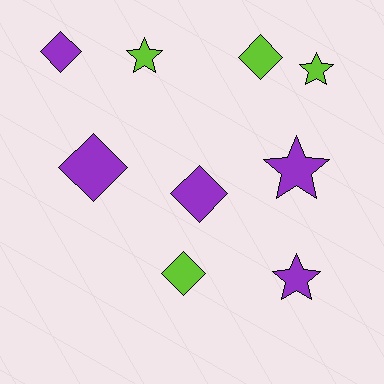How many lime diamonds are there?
There are 2 lime diamonds.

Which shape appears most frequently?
Diamond, with 5 objects.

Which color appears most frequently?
Purple, with 5 objects.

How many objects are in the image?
There are 9 objects.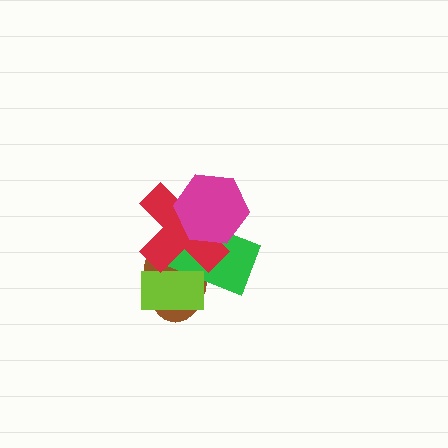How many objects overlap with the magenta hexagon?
3 objects overlap with the magenta hexagon.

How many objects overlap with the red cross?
4 objects overlap with the red cross.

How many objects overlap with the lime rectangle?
3 objects overlap with the lime rectangle.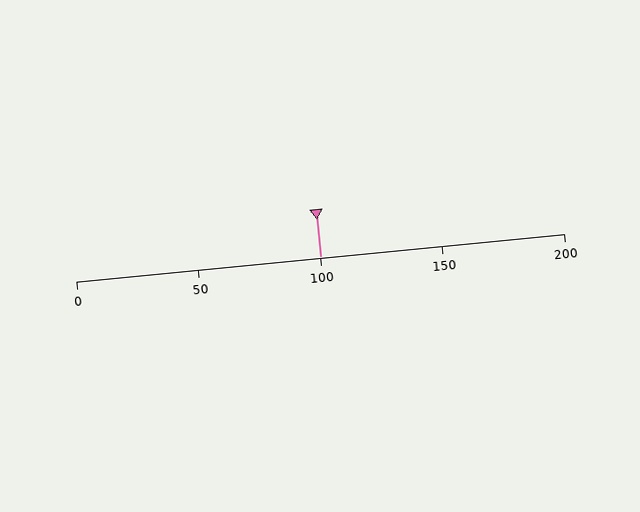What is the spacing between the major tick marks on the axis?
The major ticks are spaced 50 apart.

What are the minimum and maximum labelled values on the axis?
The axis runs from 0 to 200.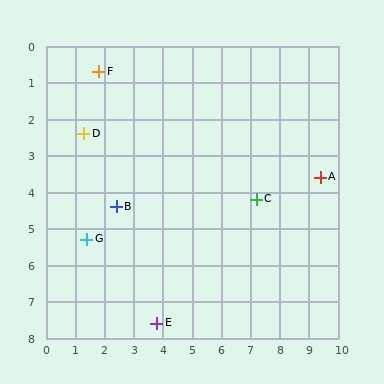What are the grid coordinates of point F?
Point F is at approximately (1.8, 0.7).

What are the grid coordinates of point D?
Point D is at approximately (1.3, 2.4).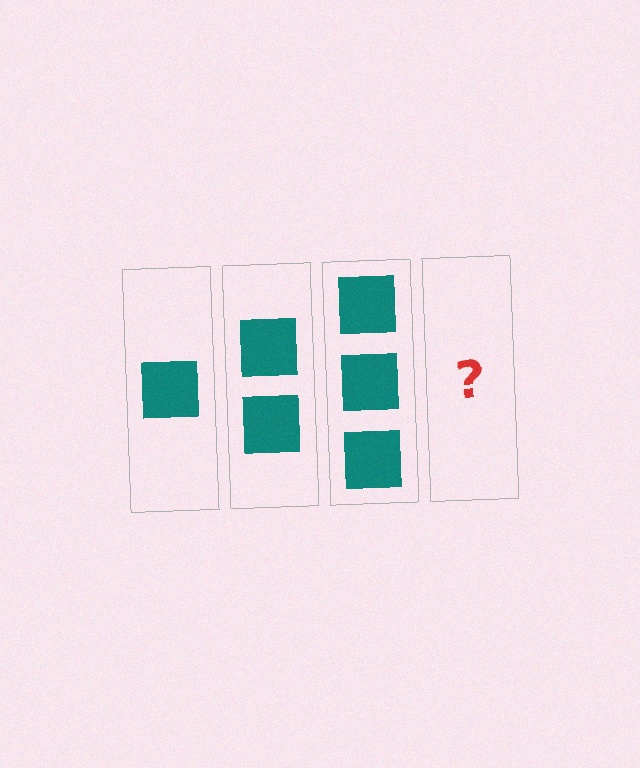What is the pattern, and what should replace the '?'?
The pattern is that each step adds one more square. The '?' should be 4 squares.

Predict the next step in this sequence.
The next step is 4 squares.